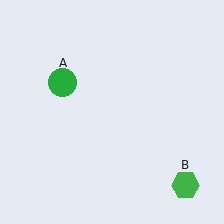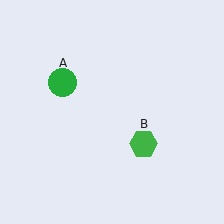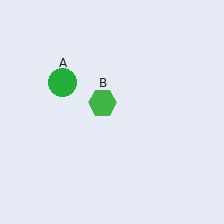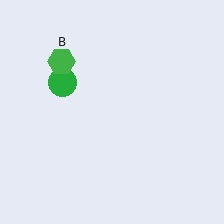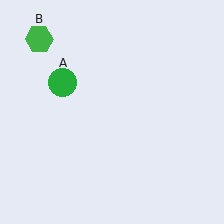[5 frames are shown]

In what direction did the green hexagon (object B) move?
The green hexagon (object B) moved up and to the left.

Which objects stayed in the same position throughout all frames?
Green circle (object A) remained stationary.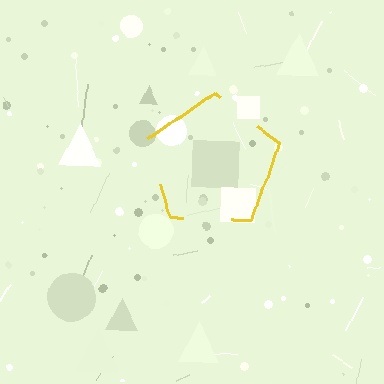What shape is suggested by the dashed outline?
The dashed outline suggests a pentagon.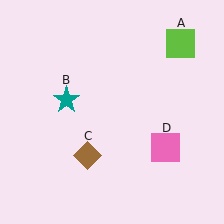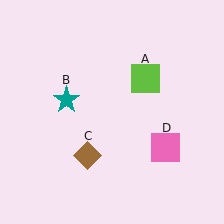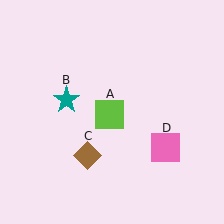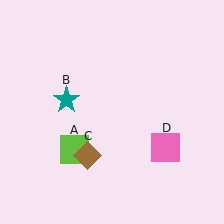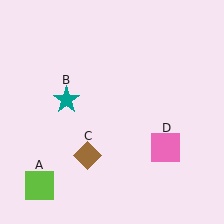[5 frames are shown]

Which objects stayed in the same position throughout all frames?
Teal star (object B) and brown diamond (object C) and pink square (object D) remained stationary.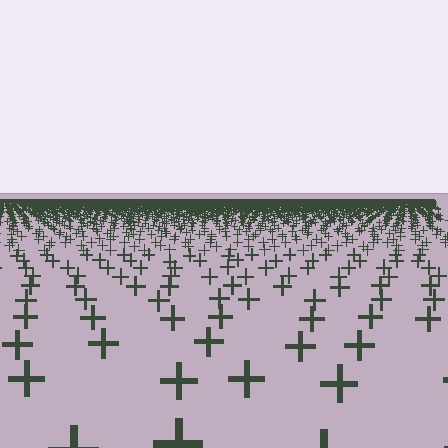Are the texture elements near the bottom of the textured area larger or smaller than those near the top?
Larger. Near the bottom, elements are closer to the viewer and appear at a bigger on-screen size.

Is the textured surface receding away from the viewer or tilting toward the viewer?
The surface is receding away from the viewer. Texture elements get smaller and denser toward the top.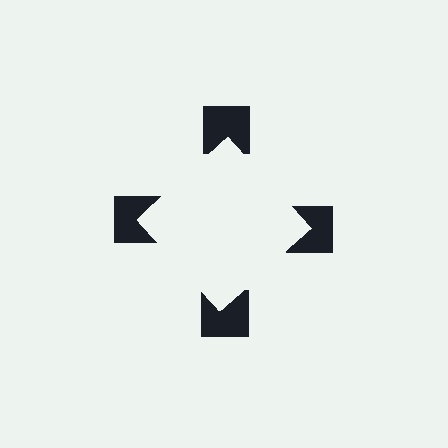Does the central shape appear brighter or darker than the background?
It typically appears slightly brighter than the background, even though no actual brightness change is drawn.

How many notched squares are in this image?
There are 4 — one at each vertex of the illusory square.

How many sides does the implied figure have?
4 sides.